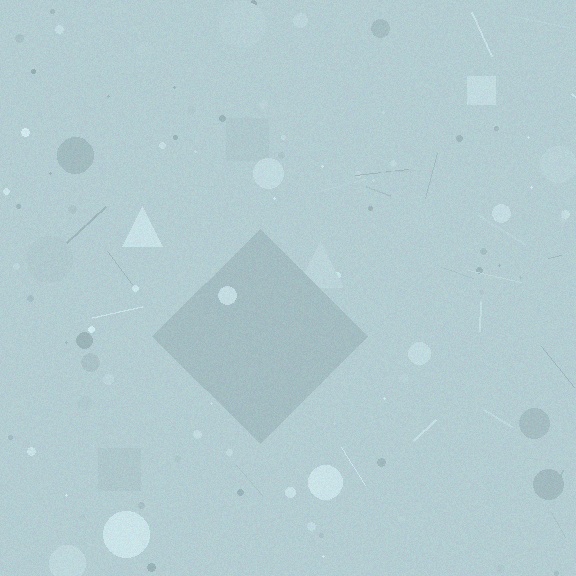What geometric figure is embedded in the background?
A diamond is embedded in the background.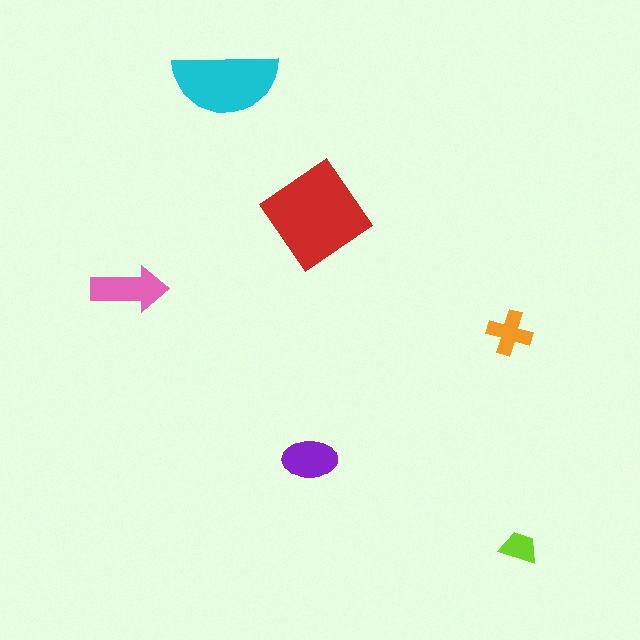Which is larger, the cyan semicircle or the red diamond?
The red diamond.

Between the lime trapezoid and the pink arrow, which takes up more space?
The pink arrow.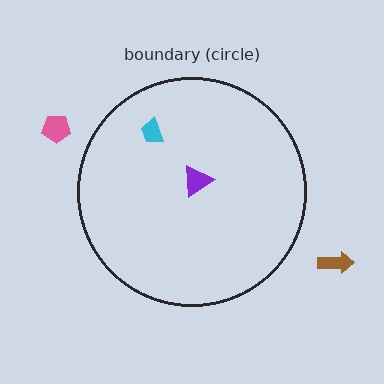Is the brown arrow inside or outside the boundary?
Outside.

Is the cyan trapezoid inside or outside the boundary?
Inside.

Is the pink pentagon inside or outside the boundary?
Outside.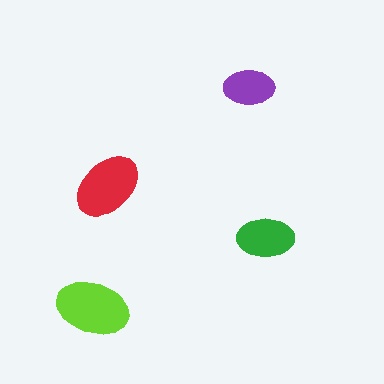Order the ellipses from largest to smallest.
the lime one, the red one, the green one, the purple one.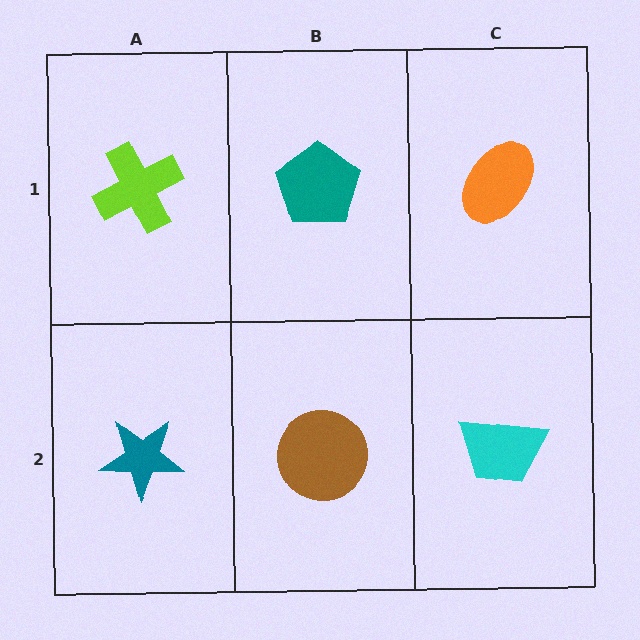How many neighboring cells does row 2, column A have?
2.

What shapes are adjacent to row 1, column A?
A teal star (row 2, column A), a teal pentagon (row 1, column B).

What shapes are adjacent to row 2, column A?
A lime cross (row 1, column A), a brown circle (row 2, column B).